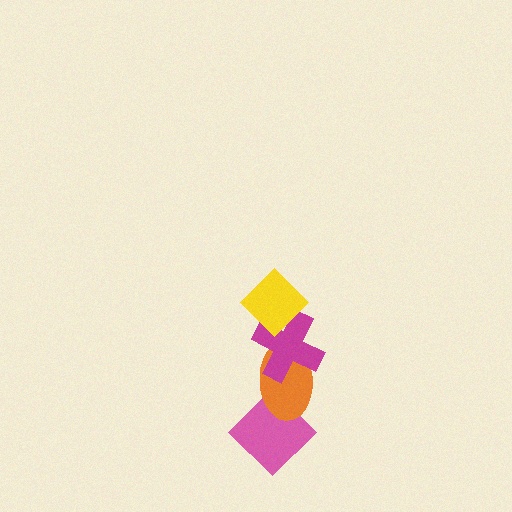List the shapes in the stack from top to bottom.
From top to bottom: the yellow diamond, the magenta cross, the orange ellipse, the pink diamond.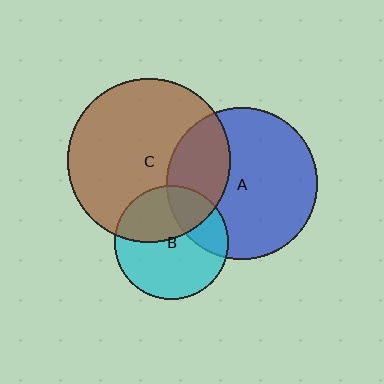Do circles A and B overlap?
Yes.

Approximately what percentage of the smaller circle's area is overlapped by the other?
Approximately 25%.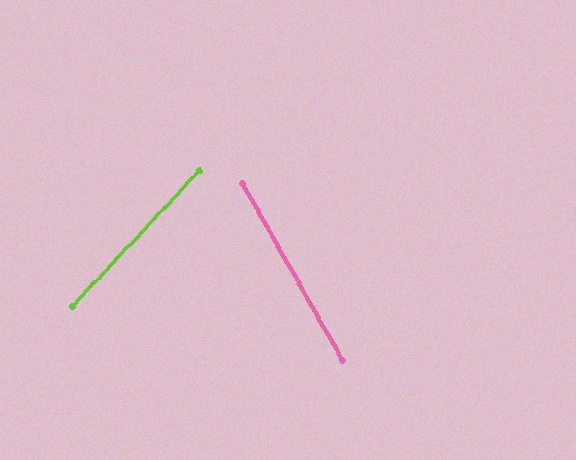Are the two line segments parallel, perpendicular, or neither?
Neither parallel nor perpendicular — they differ by about 73°.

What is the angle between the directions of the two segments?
Approximately 73 degrees.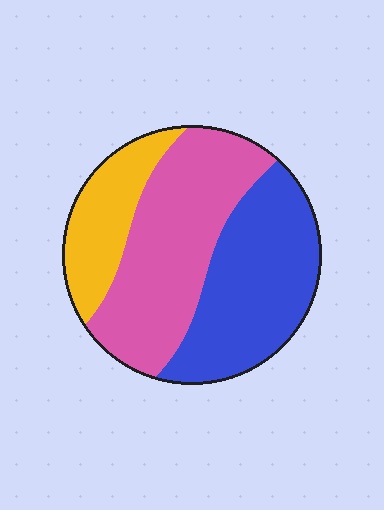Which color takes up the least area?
Yellow, at roughly 20%.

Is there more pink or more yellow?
Pink.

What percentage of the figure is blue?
Blue covers roughly 40% of the figure.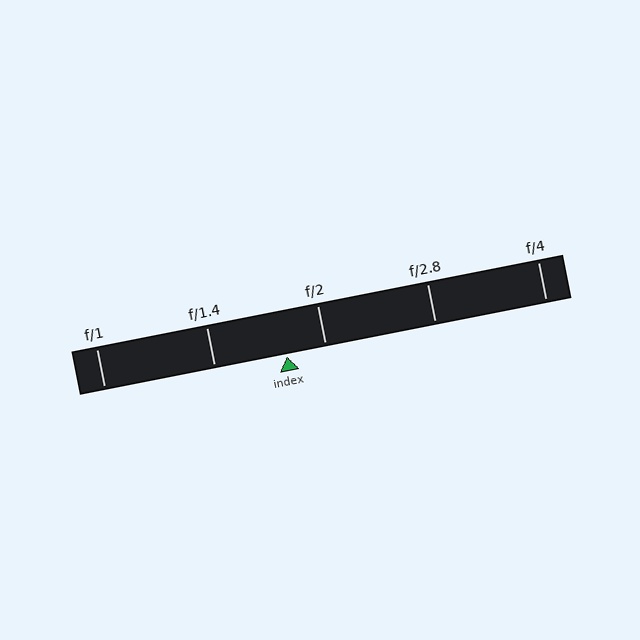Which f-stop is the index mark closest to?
The index mark is closest to f/2.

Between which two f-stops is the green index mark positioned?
The index mark is between f/1.4 and f/2.